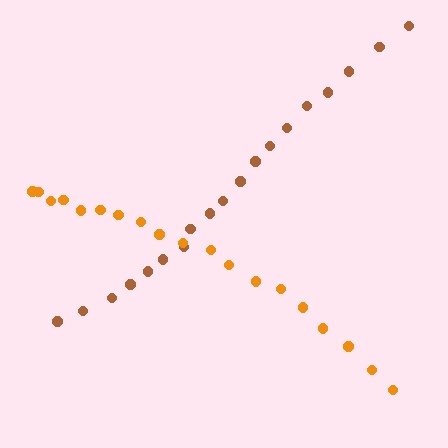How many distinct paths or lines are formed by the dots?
There are 2 distinct paths.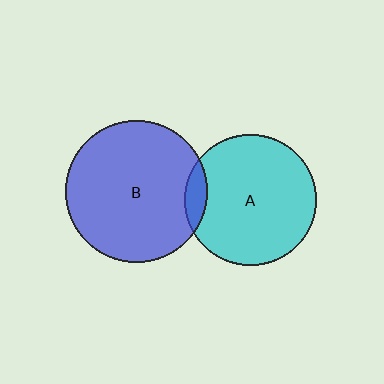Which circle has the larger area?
Circle B (blue).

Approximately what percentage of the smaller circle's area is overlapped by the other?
Approximately 10%.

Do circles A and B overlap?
Yes.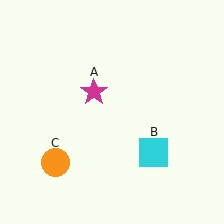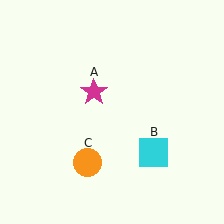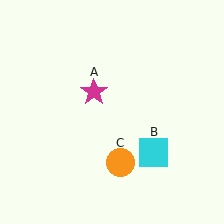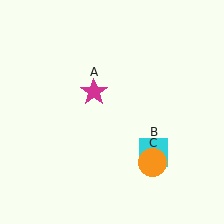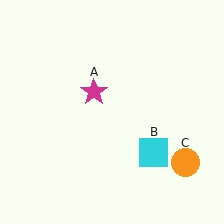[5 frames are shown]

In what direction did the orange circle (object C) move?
The orange circle (object C) moved right.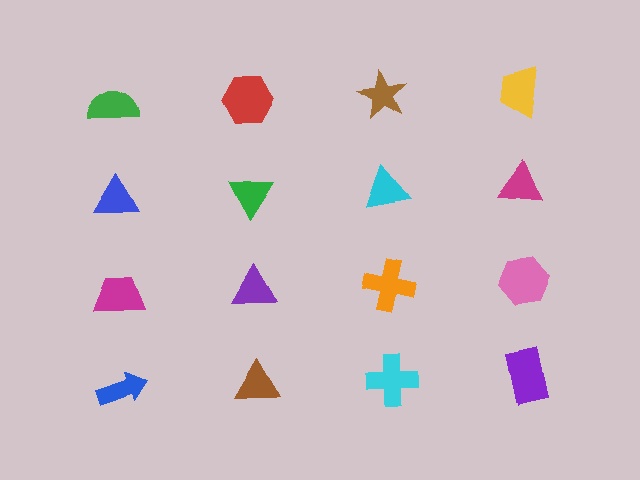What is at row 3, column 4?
A pink hexagon.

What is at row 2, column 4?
A magenta triangle.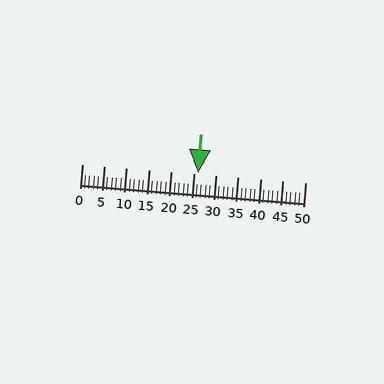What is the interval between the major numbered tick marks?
The major tick marks are spaced 5 units apart.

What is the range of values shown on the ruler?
The ruler shows values from 0 to 50.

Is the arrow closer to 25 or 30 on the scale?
The arrow is closer to 25.